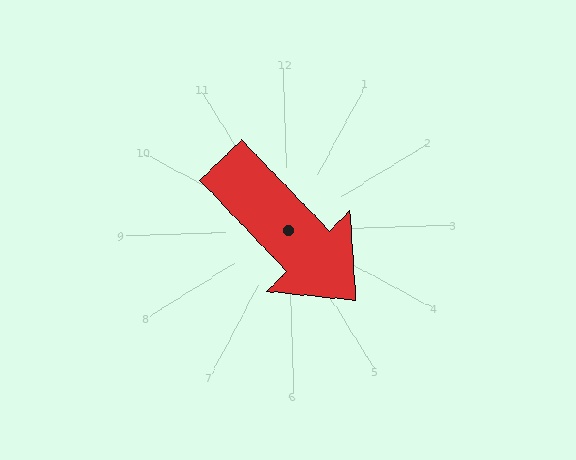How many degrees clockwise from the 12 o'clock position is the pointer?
Approximately 138 degrees.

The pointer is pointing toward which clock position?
Roughly 5 o'clock.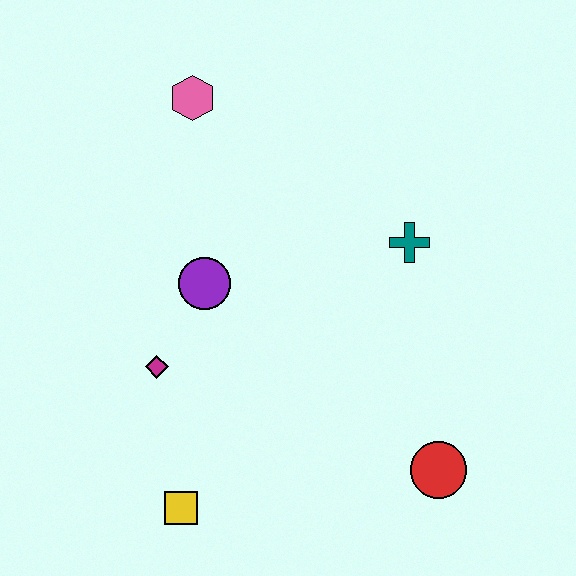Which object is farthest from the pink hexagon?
The red circle is farthest from the pink hexagon.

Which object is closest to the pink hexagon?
The purple circle is closest to the pink hexagon.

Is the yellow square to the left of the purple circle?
Yes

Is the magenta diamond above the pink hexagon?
No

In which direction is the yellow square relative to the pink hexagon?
The yellow square is below the pink hexagon.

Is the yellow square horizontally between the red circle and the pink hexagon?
No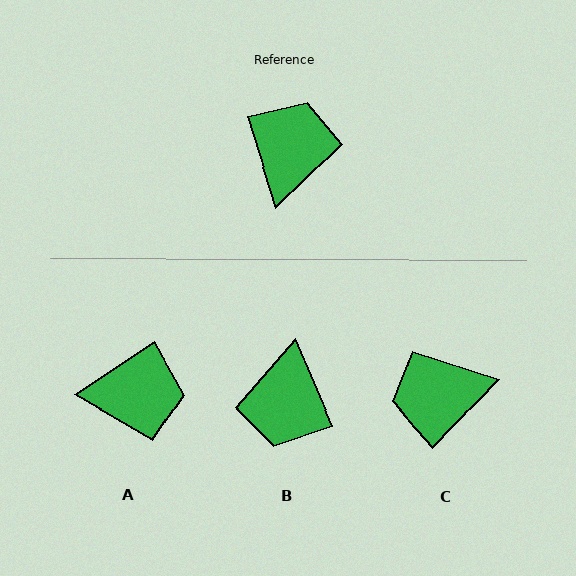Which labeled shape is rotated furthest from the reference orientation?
B, about 175 degrees away.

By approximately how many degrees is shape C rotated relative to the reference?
Approximately 119 degrees counter-clockwise.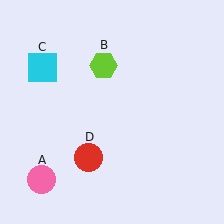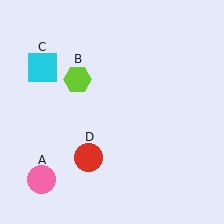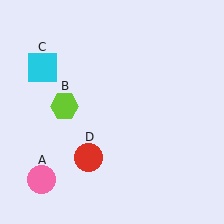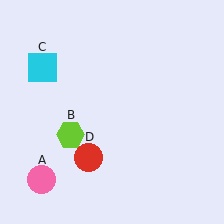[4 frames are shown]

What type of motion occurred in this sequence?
The lime hexagon (object B) rotated counterclockwise around the center of the scene.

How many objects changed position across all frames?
1 object changed position: lime hexagon (object B).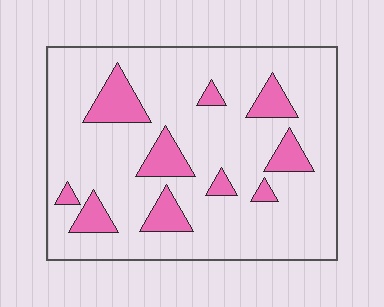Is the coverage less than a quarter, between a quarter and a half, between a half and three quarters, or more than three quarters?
Less than a quarter.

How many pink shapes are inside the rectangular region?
10.